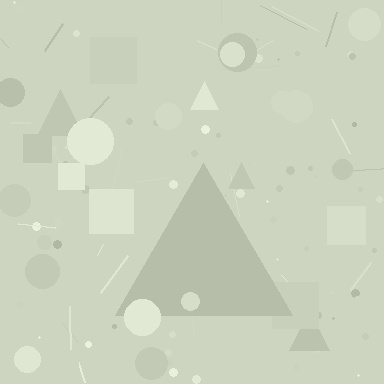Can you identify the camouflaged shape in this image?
The camouflaged shape is a triangle.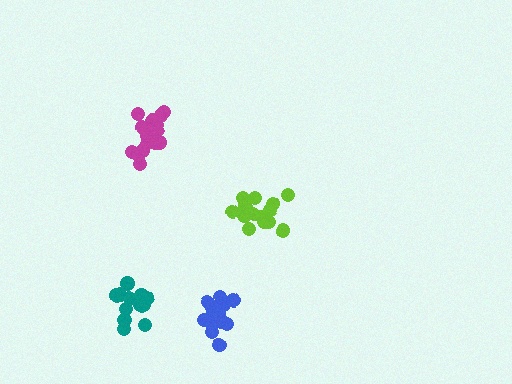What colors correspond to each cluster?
The clusters are colored: lime, teal, magenta, blue.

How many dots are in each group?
Group 1: 15 dots, Group 2: 13 dots, Group 3: 17 dots, Group 4: 19 dots (64 total).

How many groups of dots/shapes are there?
There are 4 groups.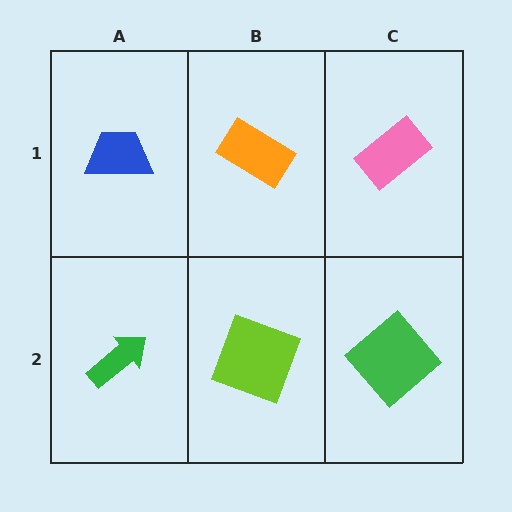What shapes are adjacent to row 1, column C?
A green diamond (row 2, column C), an orange rectangle (row 1, column B).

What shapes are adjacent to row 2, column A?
A blue trapezoid (row 1, column A), a lime square (row 2, column B).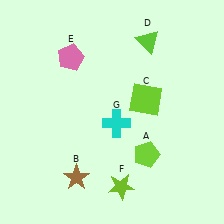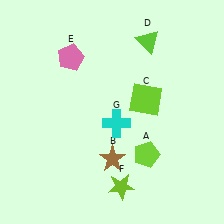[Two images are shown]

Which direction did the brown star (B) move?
The brown star (B) moved right.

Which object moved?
The brown star (B) moved right.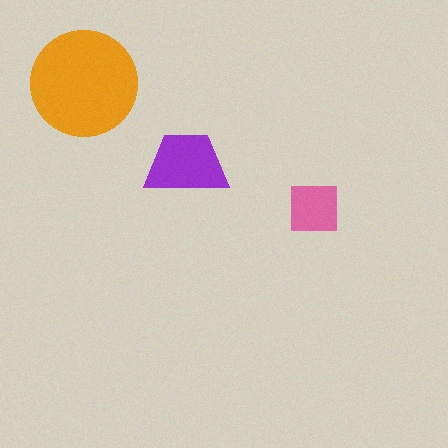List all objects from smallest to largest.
The pink square, the purple trapezoid, the orange circle.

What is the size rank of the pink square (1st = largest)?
3rd.